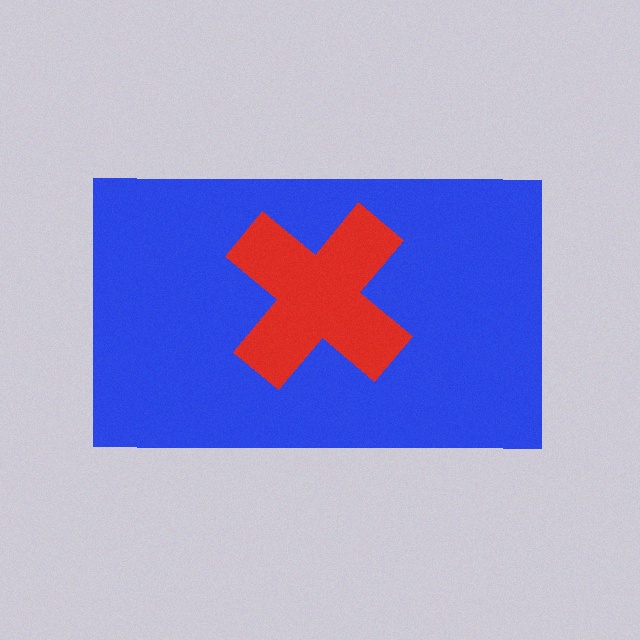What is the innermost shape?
The red cross.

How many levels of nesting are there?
2.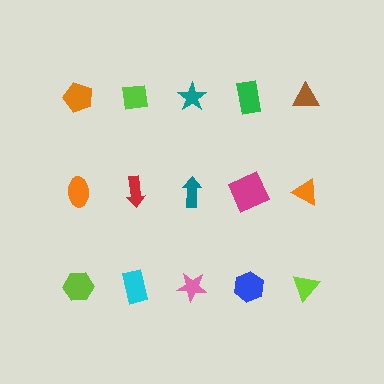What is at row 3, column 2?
A cyan rectangle.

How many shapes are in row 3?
5 shapes.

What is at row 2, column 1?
An orange ellipse.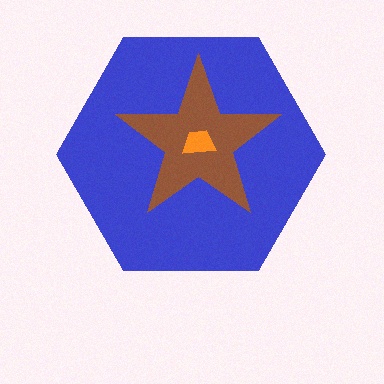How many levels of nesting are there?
3.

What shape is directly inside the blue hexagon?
The brown star.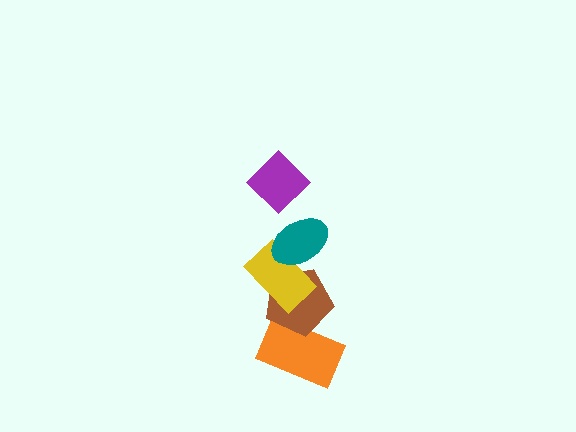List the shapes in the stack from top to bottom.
From top to bottom: the purple diamond, the teal ellipse, the yellow rectangle, the brown pentagon, the orange rectangle.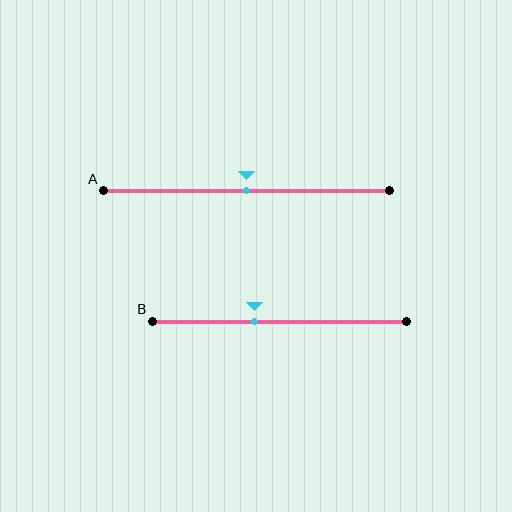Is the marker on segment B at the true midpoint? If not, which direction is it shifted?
No, the marker on segment B is shifted to the left by about 10% of the segment length.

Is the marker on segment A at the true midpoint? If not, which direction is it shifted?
Yes, the marker on segment A is at the true midpoint.